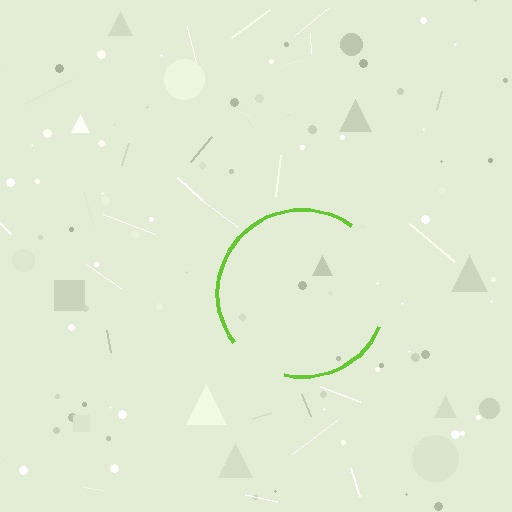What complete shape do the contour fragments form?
The contour fragments form a circle.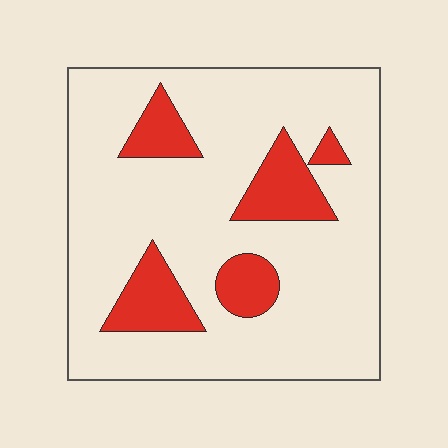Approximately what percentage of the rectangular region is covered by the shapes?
Approximately 20%.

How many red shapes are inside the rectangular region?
5.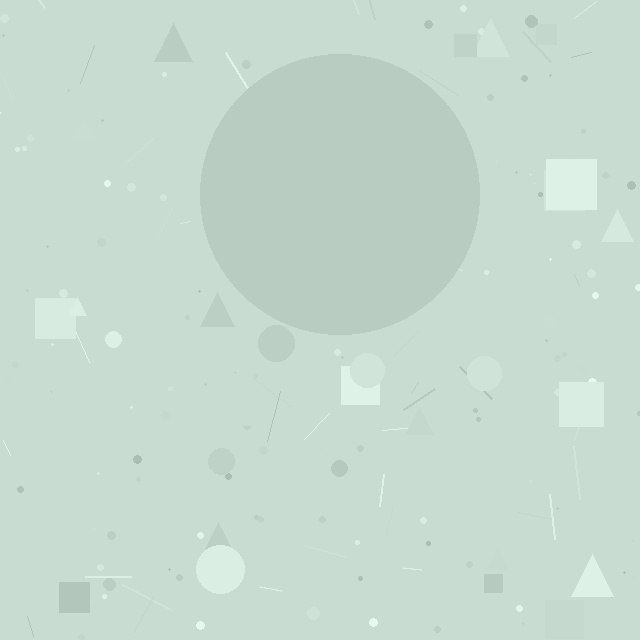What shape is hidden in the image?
A circle is hidden in the image.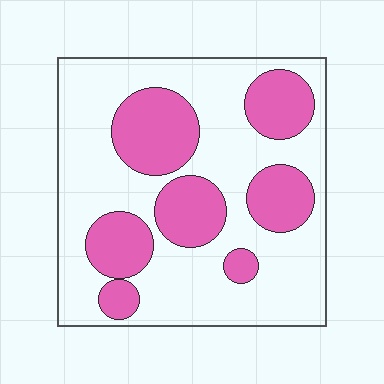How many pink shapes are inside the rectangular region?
7.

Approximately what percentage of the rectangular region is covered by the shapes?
Approximately 35%.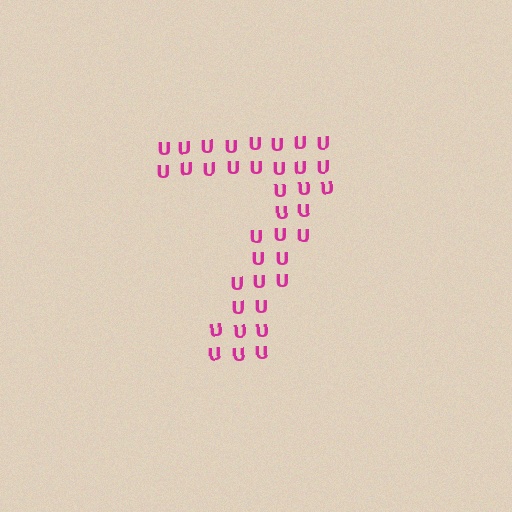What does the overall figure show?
The overall figure shows the digit 7.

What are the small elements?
The small elements are letter U's.